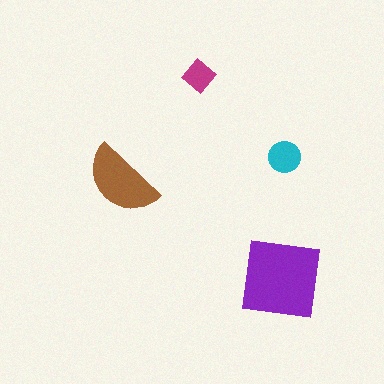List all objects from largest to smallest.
The purple square, the brown semicircle, the cyan circle, the magenta diamond.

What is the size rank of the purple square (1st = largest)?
1st.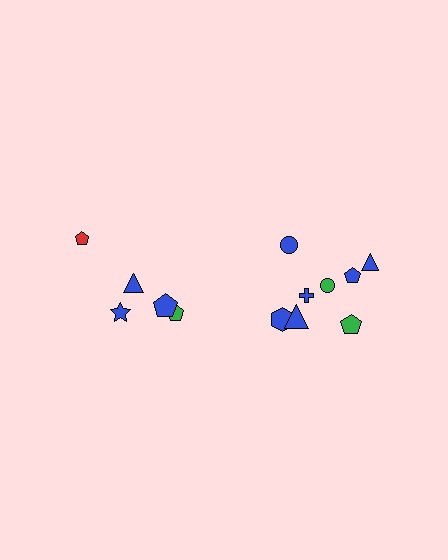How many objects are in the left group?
There are 5 objects.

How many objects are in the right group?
There are 8 objects.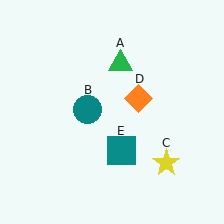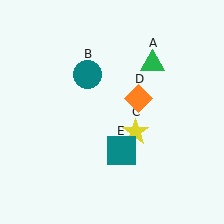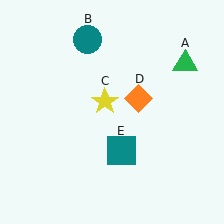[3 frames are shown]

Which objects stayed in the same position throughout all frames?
Orange diamond (object D) and teal square (object E) remained stationary.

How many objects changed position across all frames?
3 objects changed position: green triangle (object A), teal circle (object B), yellow star (object C).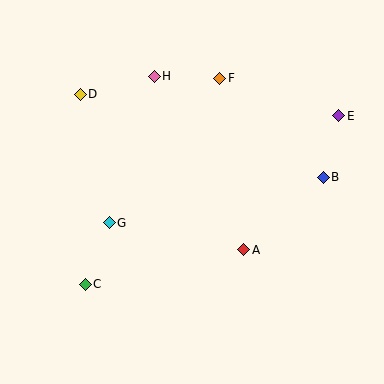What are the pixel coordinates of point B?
Point B is at (323, 177).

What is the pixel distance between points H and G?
The distance between H and G is 153 pixels.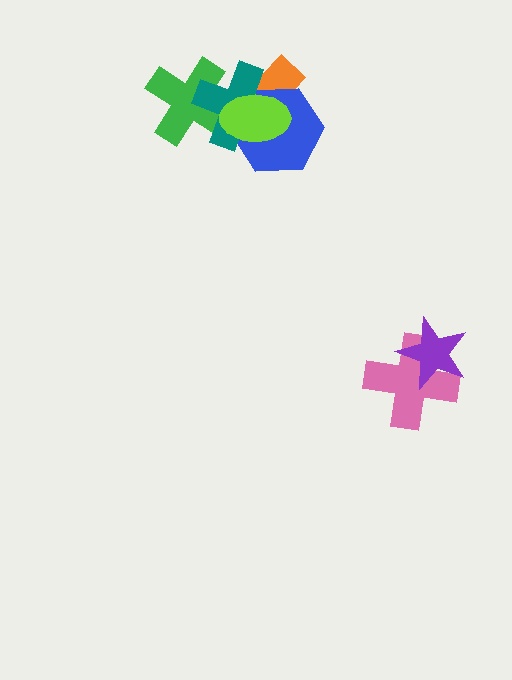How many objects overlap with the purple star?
1 object overlaps with the purple star.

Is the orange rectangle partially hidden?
Yes, it is partially covered by another shape.